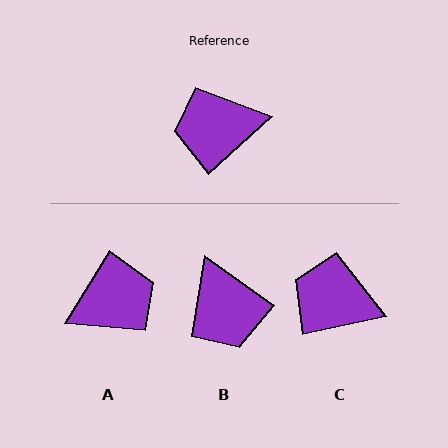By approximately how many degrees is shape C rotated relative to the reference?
Approximately 31 degrees clockwise.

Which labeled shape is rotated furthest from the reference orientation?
A, about 164 degrees away.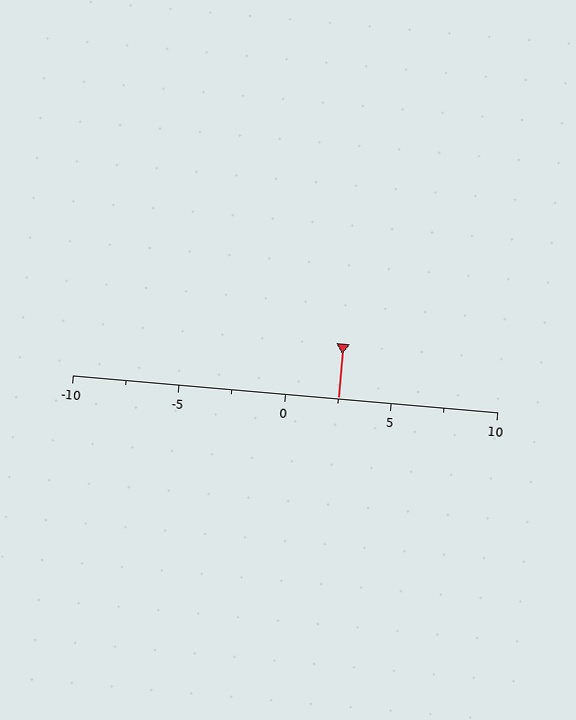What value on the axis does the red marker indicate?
The marker indicates approximately 2.5.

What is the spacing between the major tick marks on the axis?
The major ticks are spaced 5 apart.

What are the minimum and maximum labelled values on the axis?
The axis runs from -10 to 10.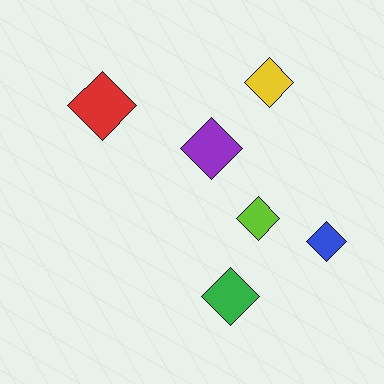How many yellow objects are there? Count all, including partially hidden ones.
There is 1 yellow object.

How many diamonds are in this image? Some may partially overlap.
There are 6 diamonds.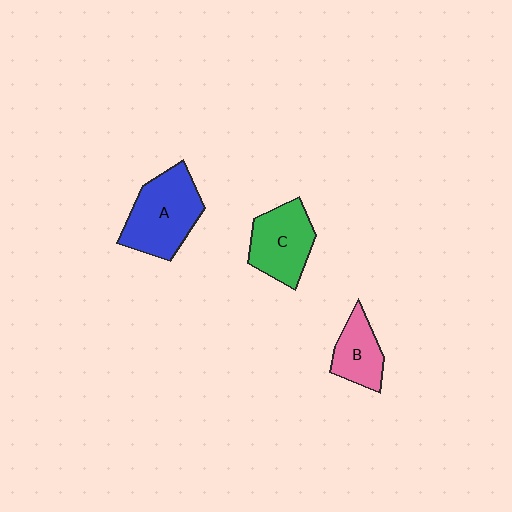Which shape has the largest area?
Shape A (blue).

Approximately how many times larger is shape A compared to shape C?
Approximately 1.3 times.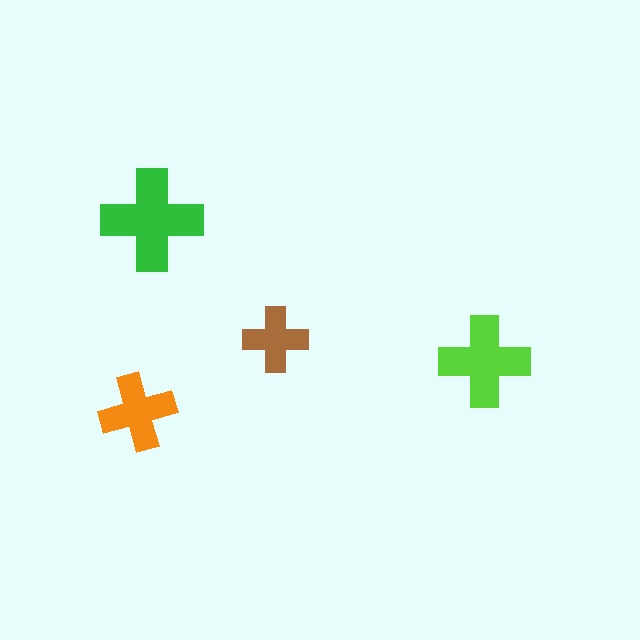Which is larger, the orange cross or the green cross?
The green one.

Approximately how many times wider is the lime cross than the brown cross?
About 1.5 times wider.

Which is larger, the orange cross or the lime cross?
The lime one.